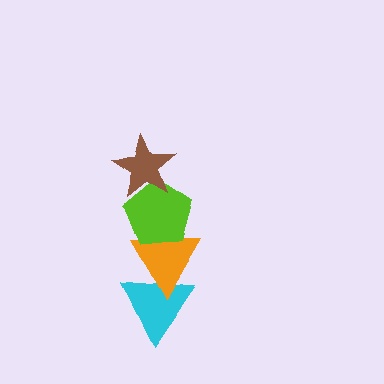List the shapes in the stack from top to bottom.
From top to bottom: the brown star, the lime pentagon, the orange triangle, the cyan triangle.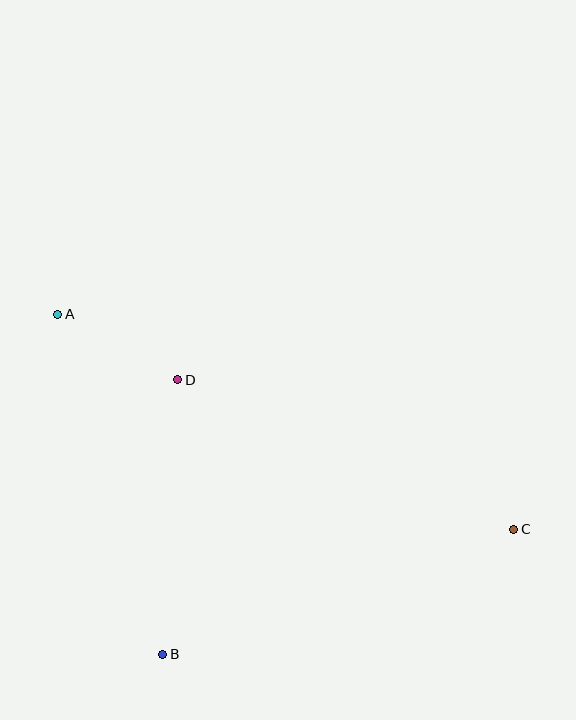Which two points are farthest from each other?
Points A and C are farthest from each other.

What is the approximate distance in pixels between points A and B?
The distance between A and B is approximately 356 pixels.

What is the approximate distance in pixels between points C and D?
The distance between C and D is approximately 368 pixels.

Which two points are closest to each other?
Points A and D are closest to each other.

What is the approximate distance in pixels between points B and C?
The distance between B and C is approximately 373 pixels.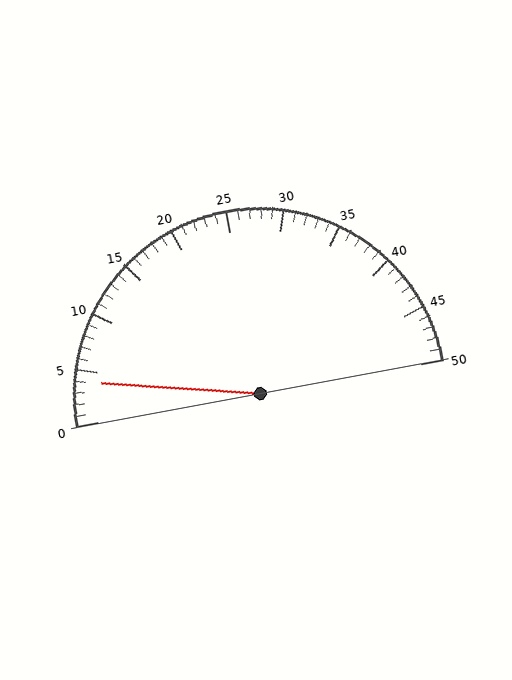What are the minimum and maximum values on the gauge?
The gauge ranges from 0 to 50.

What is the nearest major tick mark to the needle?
The nearest major tick mark is 5.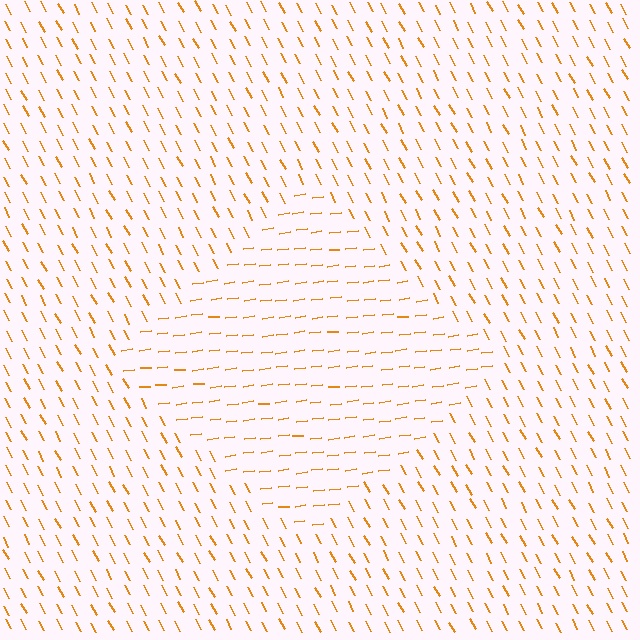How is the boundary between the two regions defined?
The boundary is defined purely by a change in line orientation (approximately 69 degrees difference). All lines are the same color and thickness.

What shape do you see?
I see a diamond.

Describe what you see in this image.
The image is filled with small orange line segments. A diamond region in the image has lines oriented differently from the surrounding lines, creating a visible texture boundary.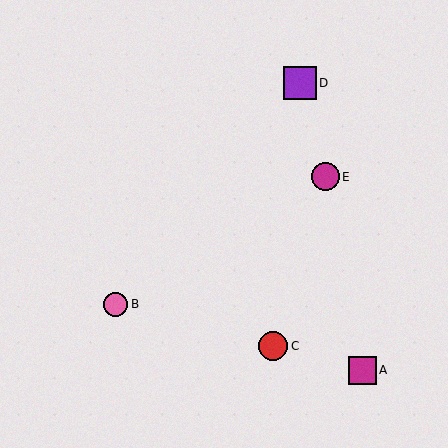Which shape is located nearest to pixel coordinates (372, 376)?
The magenta square (labeled A) at (362, 370) is nearest to that location.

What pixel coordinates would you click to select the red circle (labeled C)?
Click at (273, 346) to select the red circle C.